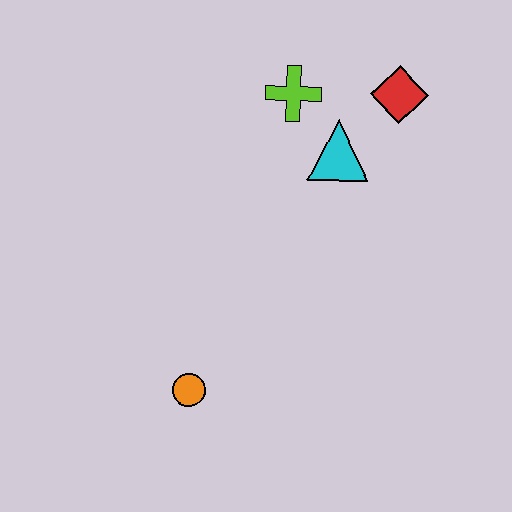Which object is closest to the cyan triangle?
The lime cross is closest to the cyan triangle.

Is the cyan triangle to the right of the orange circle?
Yes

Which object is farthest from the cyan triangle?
The orange circle is farthest from the cyan triangle.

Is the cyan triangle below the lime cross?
Yes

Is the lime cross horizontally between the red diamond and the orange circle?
Yes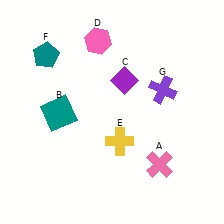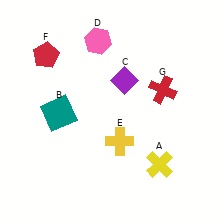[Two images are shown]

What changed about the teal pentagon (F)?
In Image 1, F is teal. In Image 2, it changed to red.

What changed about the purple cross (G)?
In Image 1, G is purple. In Image 2, it changed to red.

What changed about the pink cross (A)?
In Image 1, A is pink. In Image 2, it changed to yellow.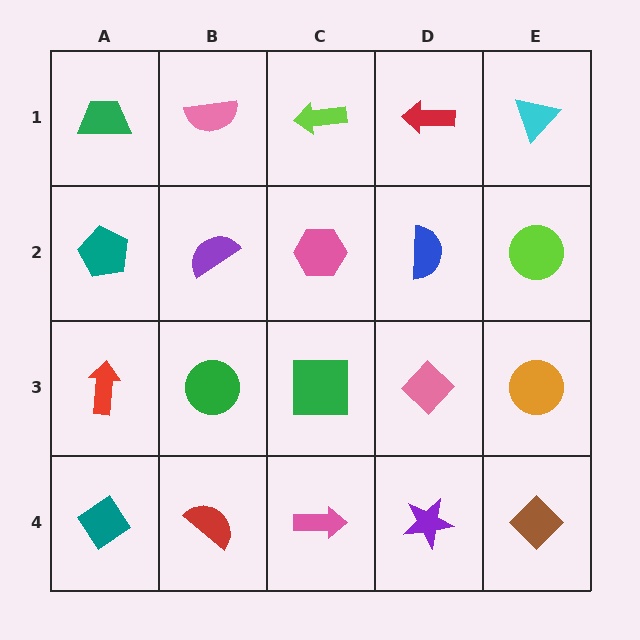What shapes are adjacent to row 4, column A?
A red arrow (row 3, column A), a red semicircle (row 4, column B).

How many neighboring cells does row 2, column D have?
4.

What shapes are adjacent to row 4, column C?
A green square (row 3, column C), a red semicircle (row 4, column B), a purple star (row 4, column D).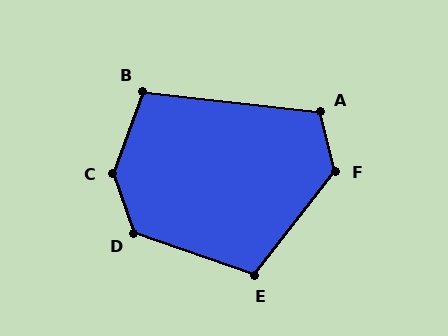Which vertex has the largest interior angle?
C, at approximately 140 degrees.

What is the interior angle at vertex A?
Approximately 111 degrees (obtuse).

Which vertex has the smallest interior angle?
B, at approximately 104 degrees.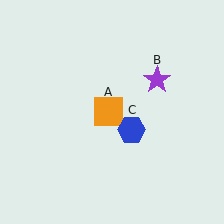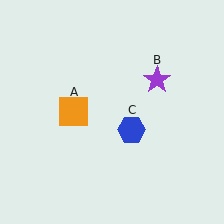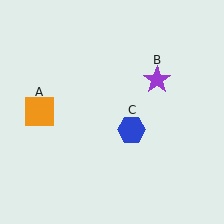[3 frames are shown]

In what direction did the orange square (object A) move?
The orange square (object A) moved left.